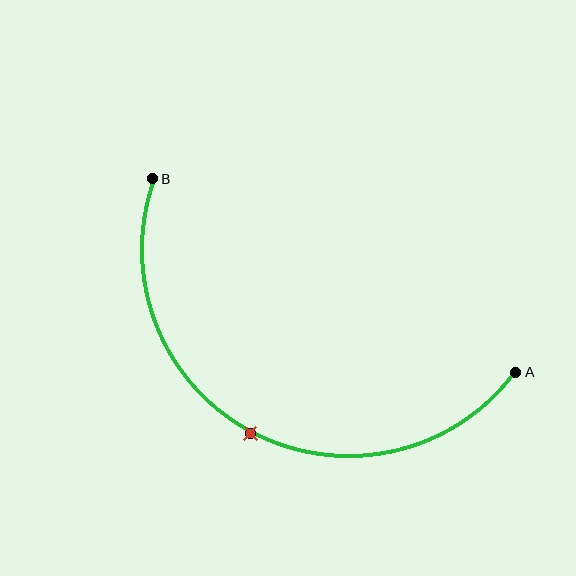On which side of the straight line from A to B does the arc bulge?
The arc bulges below the straight line connecting A and B.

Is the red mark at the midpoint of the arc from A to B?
Yes. The red mark lies on the arc at equal arc-length from both A and B — it is the arc midpoint.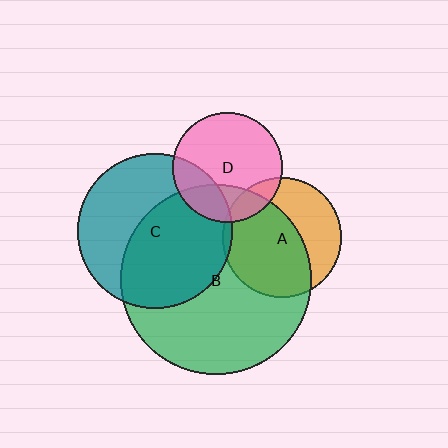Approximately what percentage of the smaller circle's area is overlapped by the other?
Approximately 55%.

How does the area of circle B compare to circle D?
Approximately 3.0 times.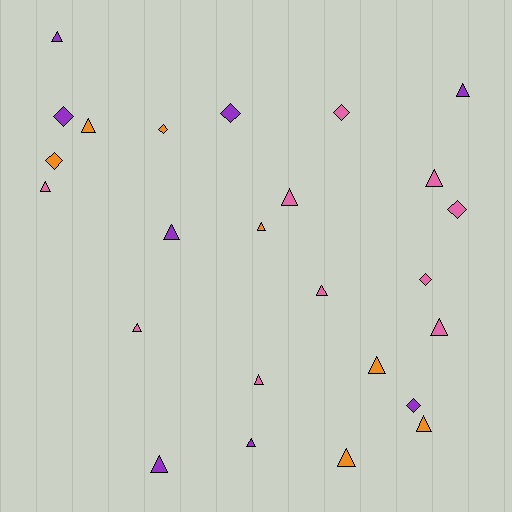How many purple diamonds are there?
There are 3 purple diamonds.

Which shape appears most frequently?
Triangle, with 17 objects.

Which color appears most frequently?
Pink, with 10 objects.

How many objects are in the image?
There are 25 objects.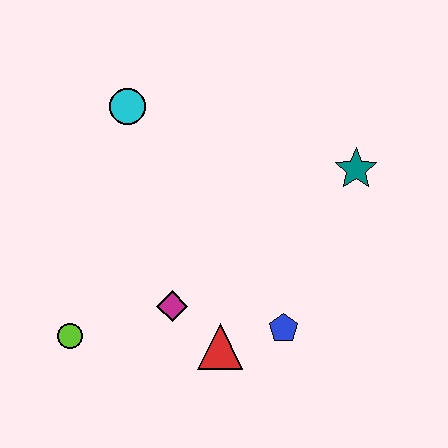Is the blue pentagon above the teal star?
No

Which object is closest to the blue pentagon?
The red triangle is closest to the blue pentagon.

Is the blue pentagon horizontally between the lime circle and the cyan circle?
No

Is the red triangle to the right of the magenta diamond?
Yes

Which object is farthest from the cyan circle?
The blue pentagon is farthest from the cyan circle.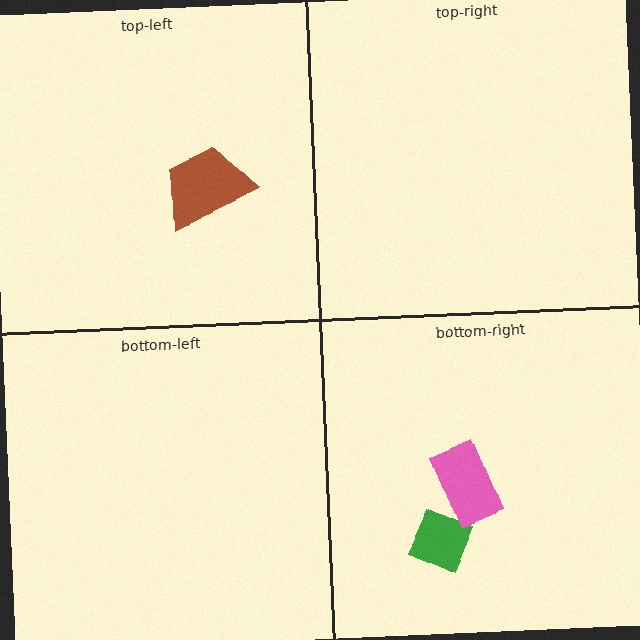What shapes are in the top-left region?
The brown trapezoid.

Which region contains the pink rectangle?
The bottom-right region.